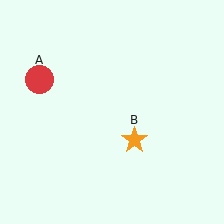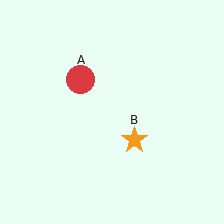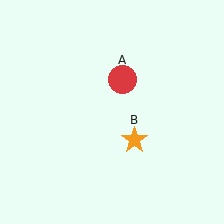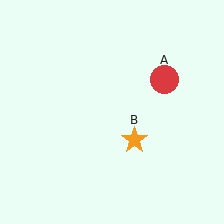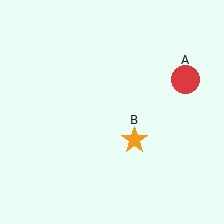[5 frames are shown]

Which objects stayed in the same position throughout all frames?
Orange star (object B) remained stationary.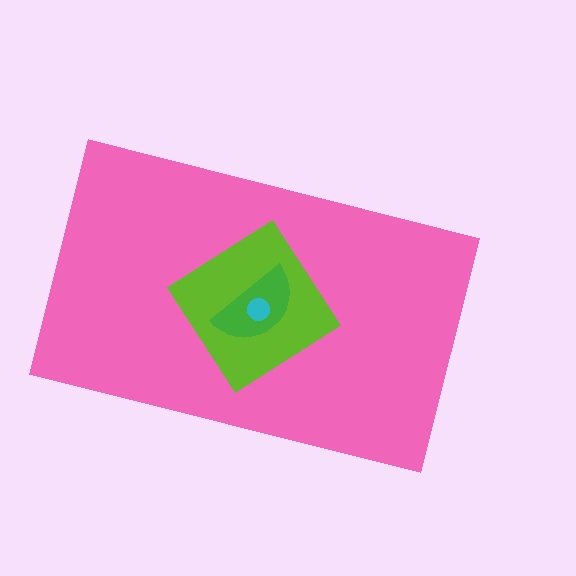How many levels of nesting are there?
4.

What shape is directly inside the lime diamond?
The green semicircle.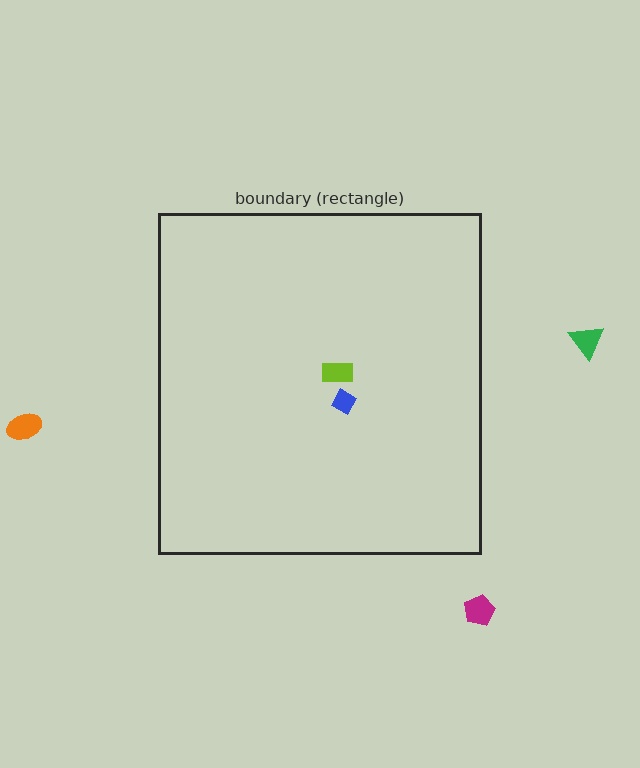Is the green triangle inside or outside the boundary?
Outside.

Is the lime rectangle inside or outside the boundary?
Inside.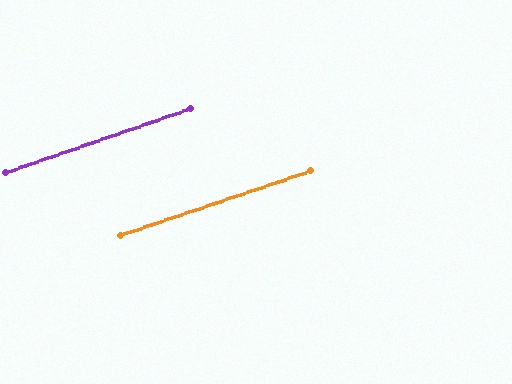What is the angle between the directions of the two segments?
Approximately 0 degrees.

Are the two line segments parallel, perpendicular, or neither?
Parallel — their directions differ by only 0.5°.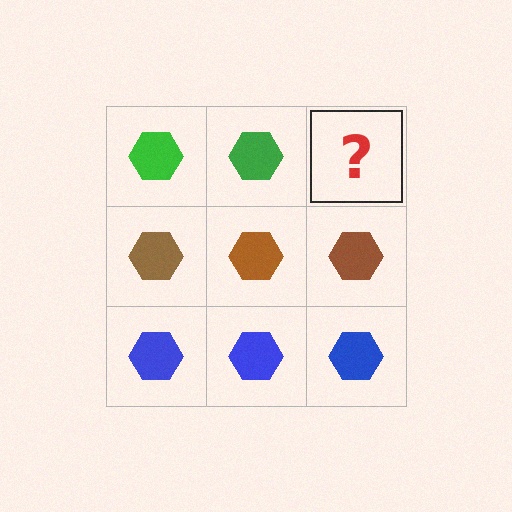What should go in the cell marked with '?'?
The missing cell should contain a green hexagon.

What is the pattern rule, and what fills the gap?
The rule is that each row has a consistent color. The gap should be filled with a green hexagon.